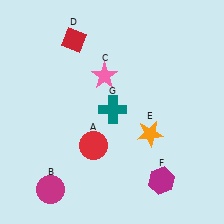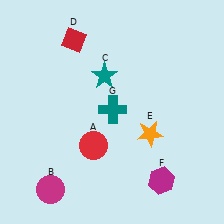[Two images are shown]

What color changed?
The star (C) changed from pink in Image 1 to teal in Image 2.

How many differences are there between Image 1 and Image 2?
There is 1 difference between the two images.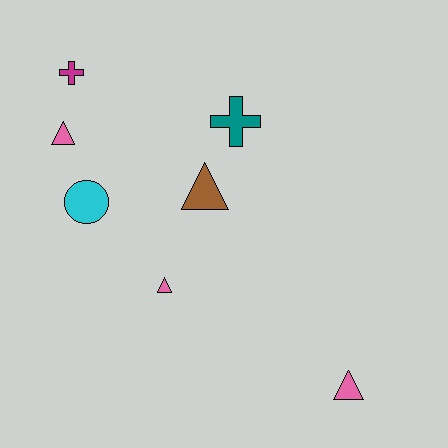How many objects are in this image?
There are 7 objects.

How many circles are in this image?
There is 1 circle.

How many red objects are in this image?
There are no red objects.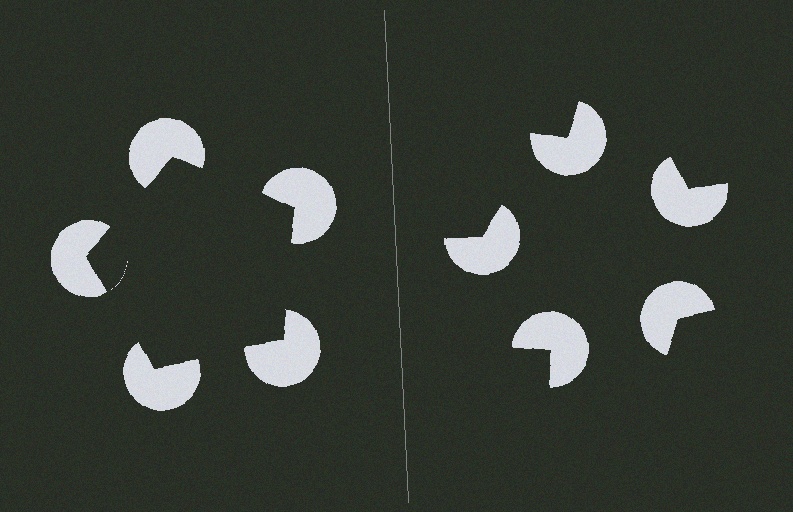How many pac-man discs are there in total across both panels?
10 — 5 on each side.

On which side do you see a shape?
An illusory pentagon appears on the left side. On the right side the wedge cuts are rotated, so no coherent shape forms.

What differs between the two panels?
The pac-man discs are positioned identically on both sides; only the wedge orientations differ. On the left they align to a pentagon; on the right they are misaligned.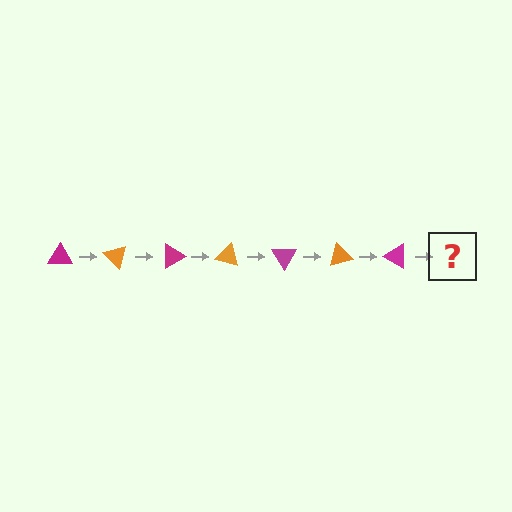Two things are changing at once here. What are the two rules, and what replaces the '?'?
The two rules are that it rotates 45 degrees each step and the color cycles through magenta and orange. The '?' should be an orange triangle, rotated 315 degrees from the start.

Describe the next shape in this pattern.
It should be an orange triangle, rotated 315 degrees from the start.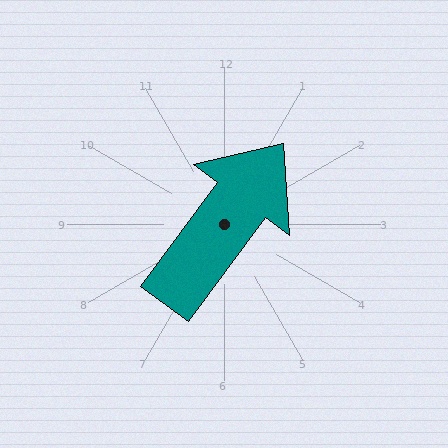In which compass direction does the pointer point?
Northeast.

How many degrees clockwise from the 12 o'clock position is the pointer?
Approximately 36 degrees.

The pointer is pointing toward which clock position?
Roughly 1 o'clock.